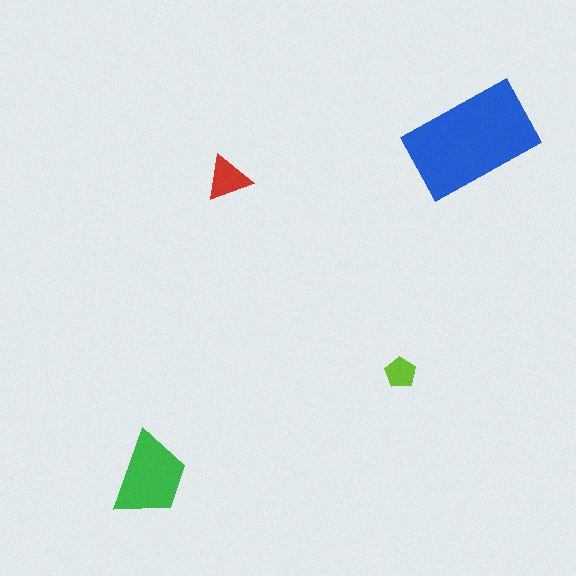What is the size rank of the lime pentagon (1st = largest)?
4th.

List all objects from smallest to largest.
The lime pentagon, the red triangle, the green trapezoid, the blue rectangle.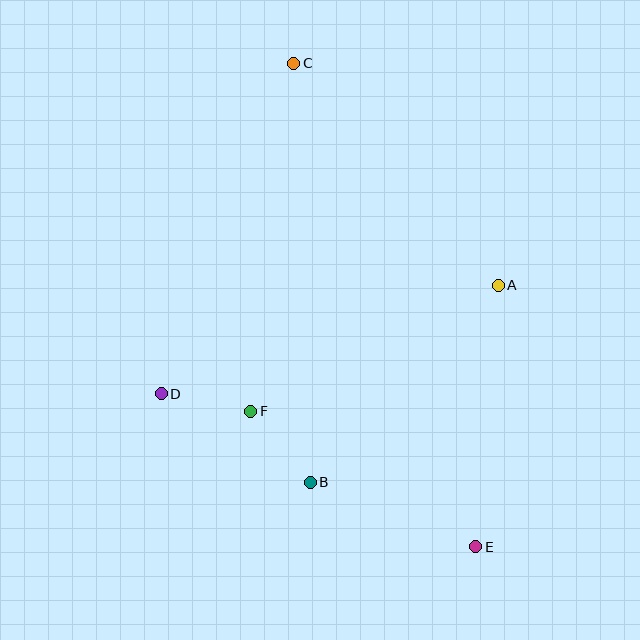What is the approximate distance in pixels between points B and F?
The distance between B and F is approximately 93 pixels.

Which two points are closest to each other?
Points D and F are closest to each other.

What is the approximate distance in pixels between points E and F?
The distance between E and F is approximately 263 pixels.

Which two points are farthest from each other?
Points C and E are farthest from each other.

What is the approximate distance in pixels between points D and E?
The distance between D and E is approximately 350 pixels.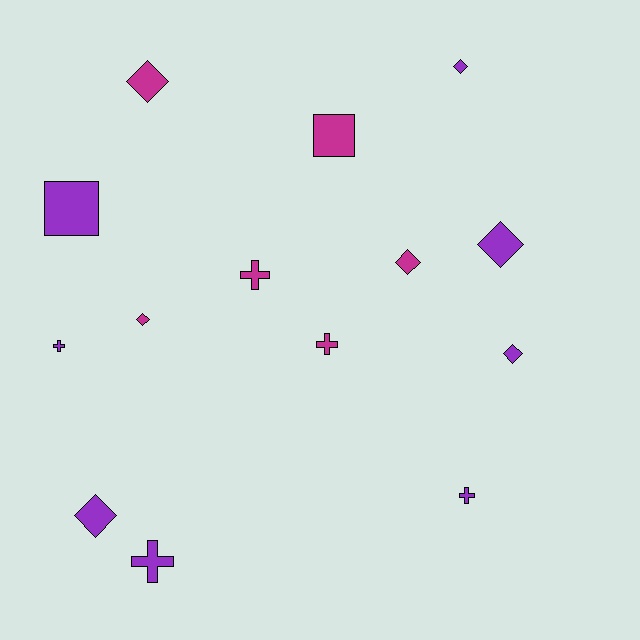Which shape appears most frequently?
Diamond, with 7 objects.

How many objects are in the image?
There are 14 objects.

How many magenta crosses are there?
There are 2 magenta crosses.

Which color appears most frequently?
Purple, with 8 objects.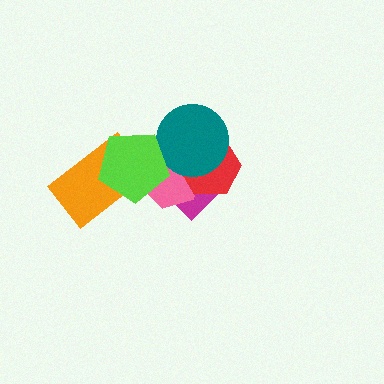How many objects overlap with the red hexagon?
3 objects overlap with the red hexagon.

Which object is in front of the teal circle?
The lime pentagon is in front of the teal circle.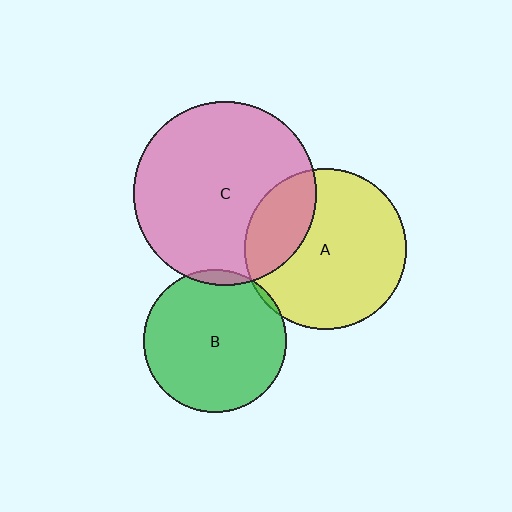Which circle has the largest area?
Circle C (pink).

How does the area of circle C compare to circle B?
Approximately 1.7 times.